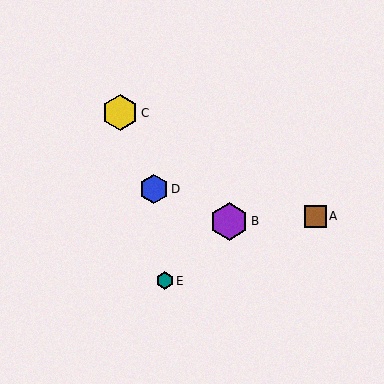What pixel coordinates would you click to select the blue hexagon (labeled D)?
Click at (154, 189) to select the blue hexagon D.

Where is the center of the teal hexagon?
The center of the teal hexagon is at (165, 281).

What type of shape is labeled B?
Shape B is a purple hexagon.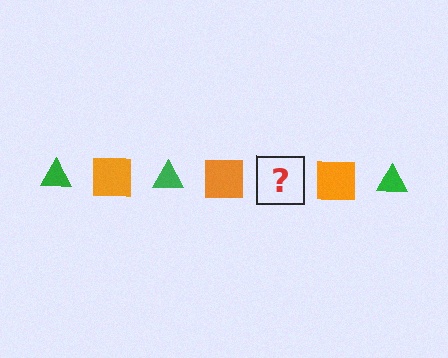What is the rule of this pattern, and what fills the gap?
The rule is that the pattern alternates between green triangle and orange square. The gap should be filled with a green triangle.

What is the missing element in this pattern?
The missing element is a green triangle.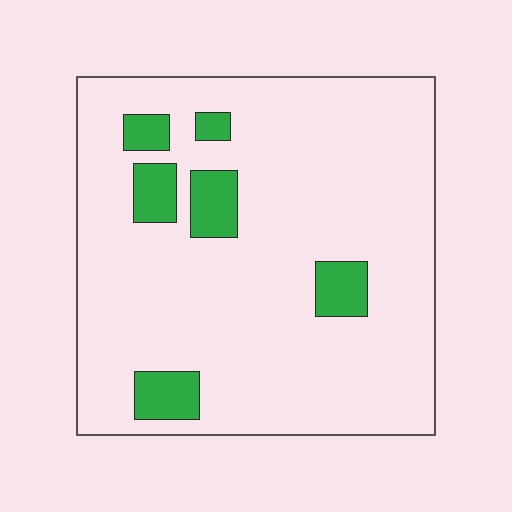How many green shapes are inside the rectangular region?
6.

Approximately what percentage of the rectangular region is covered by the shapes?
Approximately 10%.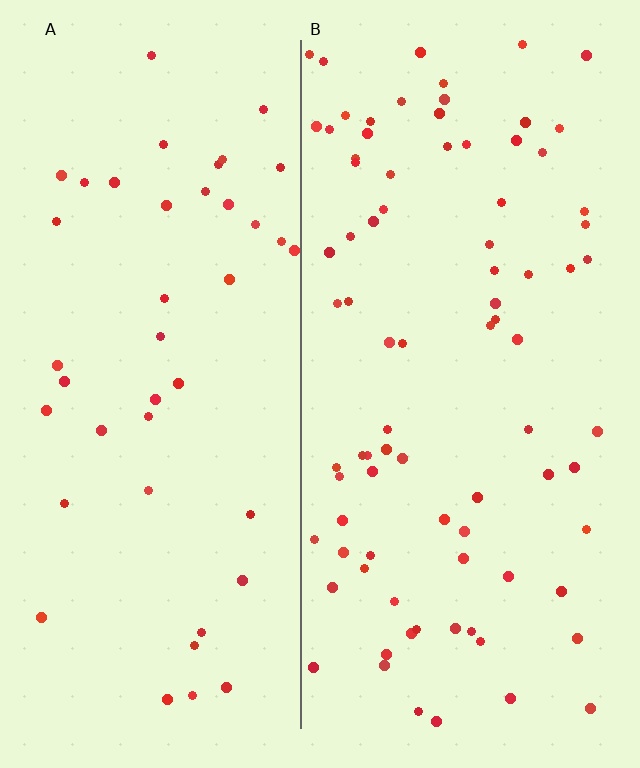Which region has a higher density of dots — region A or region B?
B (the right).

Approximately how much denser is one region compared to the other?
Approximately 2.0× — region B over region A.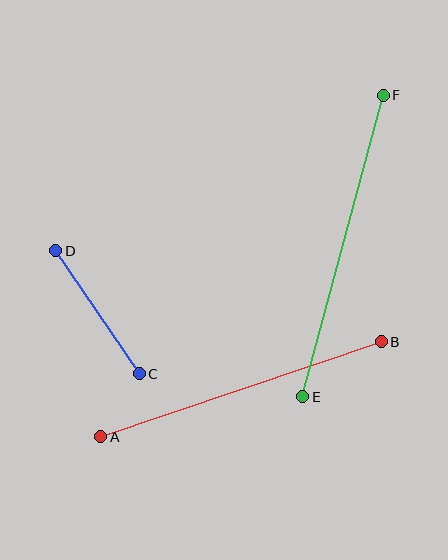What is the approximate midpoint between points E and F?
The midpoint is at approximately (343, 246) pixels.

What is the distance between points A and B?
The distance is approximately 296 pixels.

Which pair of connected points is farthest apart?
Points E and F are farthest apart.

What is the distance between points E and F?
The distance is approximately 312 pixels.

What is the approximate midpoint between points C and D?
The midpoint is at approximately (98, 312) pixels.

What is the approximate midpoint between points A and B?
The midpoint is at approximately (241, 389) pixels.